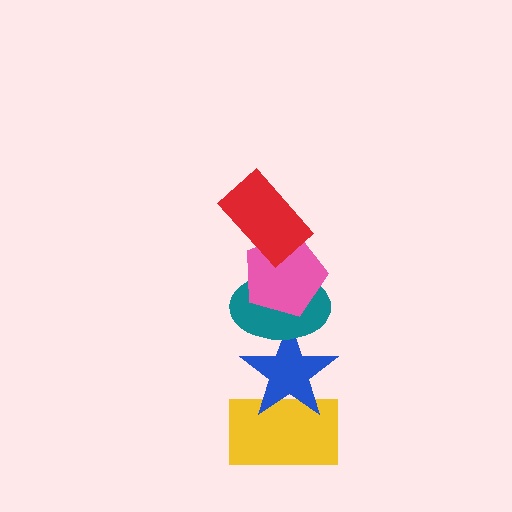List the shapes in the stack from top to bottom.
From top to bottom: the red rectangle, the pink pentagon, the teal ellipse, the blue star, the yellow rectangle.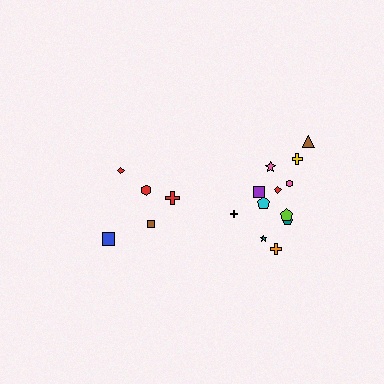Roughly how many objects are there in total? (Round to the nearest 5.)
Roughly 15 objects in total.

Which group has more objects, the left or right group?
The right group.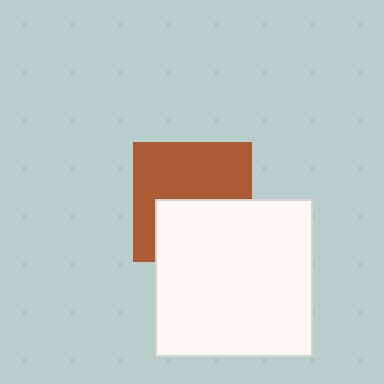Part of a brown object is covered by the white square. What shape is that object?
It is a square.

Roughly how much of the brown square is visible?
About half of it is visible (roughly 58%).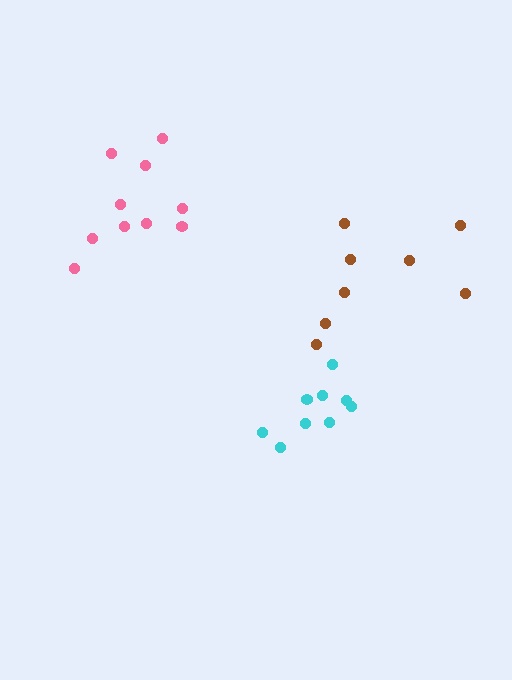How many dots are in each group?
Group 1: 10 dots, Group 2: 9 dots, Group 3: 8 dots (27 total).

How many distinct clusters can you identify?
There are 3 distinct clusters.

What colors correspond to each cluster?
The clusters are colored: pink, cyan, brown.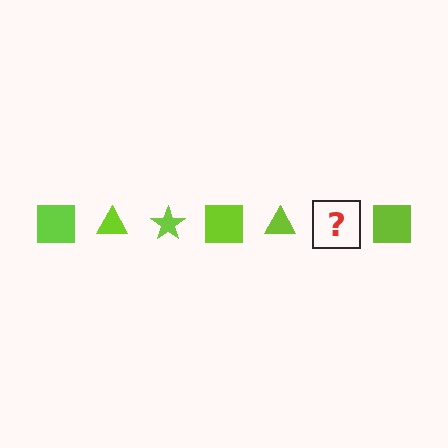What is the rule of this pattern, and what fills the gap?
The rule is that the pattern cycles through square, triangle, star shapes in lime. The gap should be filled with a lime star.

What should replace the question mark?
The question mark should be replaced with a lime star.